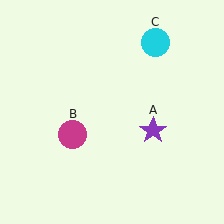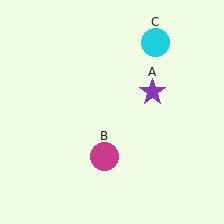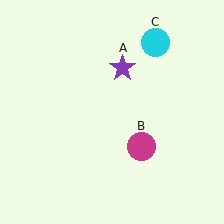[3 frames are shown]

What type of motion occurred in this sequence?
The purple star (object A), magenta circle (object B) rotated counterclockwise around the center of the scene.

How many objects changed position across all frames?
2 objects changed position: purple star (object A), magenta circle (object B).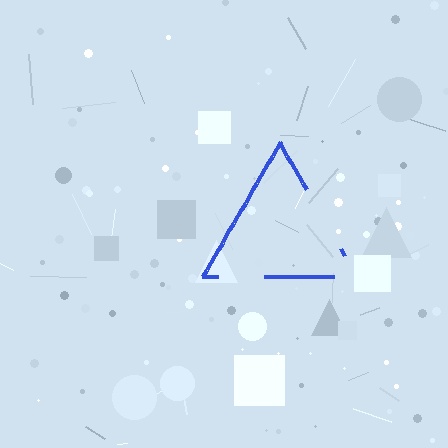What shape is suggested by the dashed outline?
The dashed outline suggests a triangle.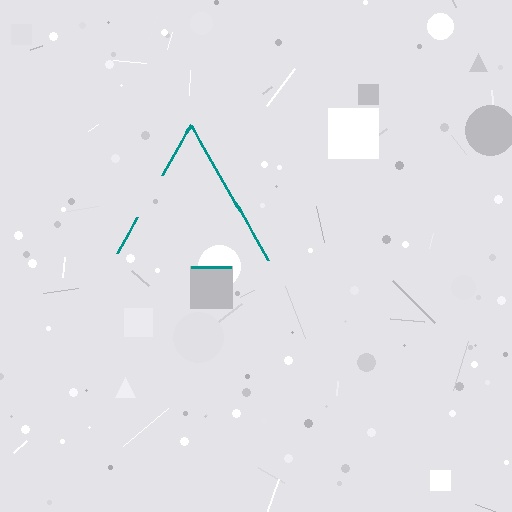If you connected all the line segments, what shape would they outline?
They would outline a triangle.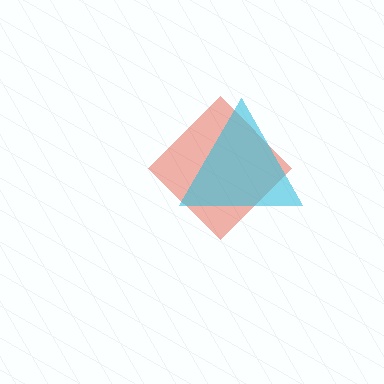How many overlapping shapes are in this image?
There are 2 overlapping shapes in the image.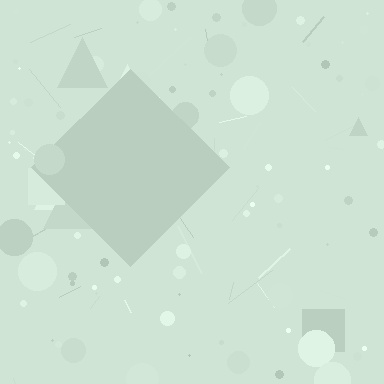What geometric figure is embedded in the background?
A diamond is embedded in the background.